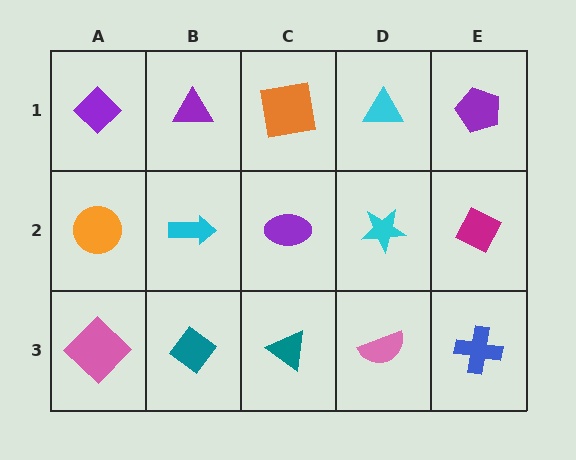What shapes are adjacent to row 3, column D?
A cyan star (row 2, column D), a teal triangle (row 3, column C), a blue cross (row 3, column E).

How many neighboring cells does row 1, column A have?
2.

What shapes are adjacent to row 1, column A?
An orange circle (row 2, column A), a purple triangle (row 1, column B).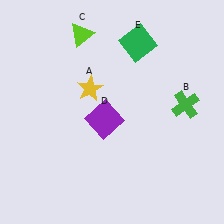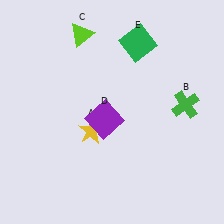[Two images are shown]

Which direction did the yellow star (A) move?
The yellow star (A) moved down.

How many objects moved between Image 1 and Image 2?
1 object moved between the two images.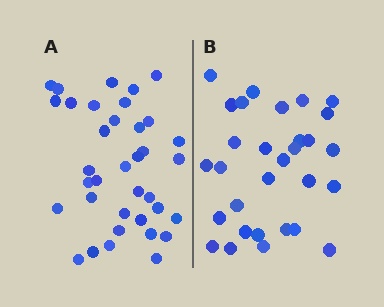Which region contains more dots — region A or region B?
Region A (the left region) has more dots.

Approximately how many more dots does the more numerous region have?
Region A has about 6 more dots than region B.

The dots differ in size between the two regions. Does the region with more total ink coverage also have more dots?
No. Region B has more total ink coverage because its dots are larger, but region A actually contains more individual dots. Total area can be misleading — the number of items is what matters here.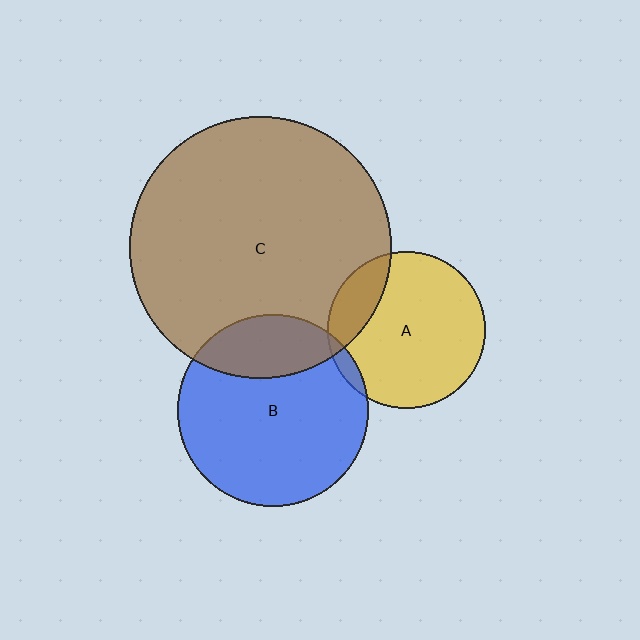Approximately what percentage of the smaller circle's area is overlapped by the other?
Approximately 15%.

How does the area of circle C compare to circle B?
Approximately 1.9 times.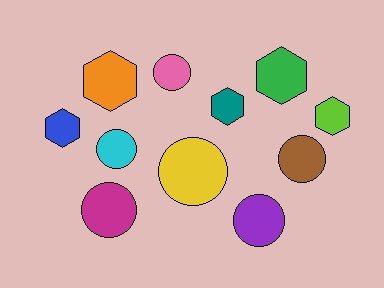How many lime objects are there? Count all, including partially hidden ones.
There is 1 lime object.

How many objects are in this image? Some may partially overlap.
There are 11 objects.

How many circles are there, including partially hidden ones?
There are 6 circles.